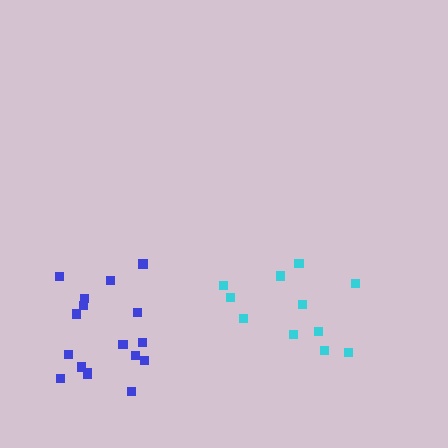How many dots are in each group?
Group 1: 11 dots, Group 2: 17 dots (28 total).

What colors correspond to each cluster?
The clusters are colored: cyan, blue.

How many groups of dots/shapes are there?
There are 2 groups.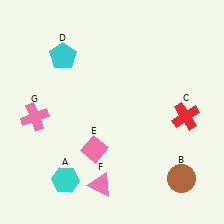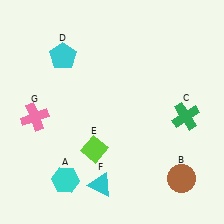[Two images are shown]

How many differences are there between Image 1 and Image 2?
There are 3 differences between the two images.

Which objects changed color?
C changed from red to green. E changed from pink to lime. F changed from pink to cyan.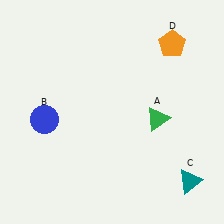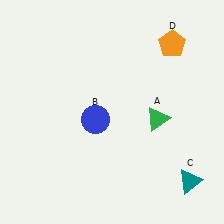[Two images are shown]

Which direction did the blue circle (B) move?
The blue circle (B) moved right.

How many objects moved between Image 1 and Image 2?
1 object moved between the two images.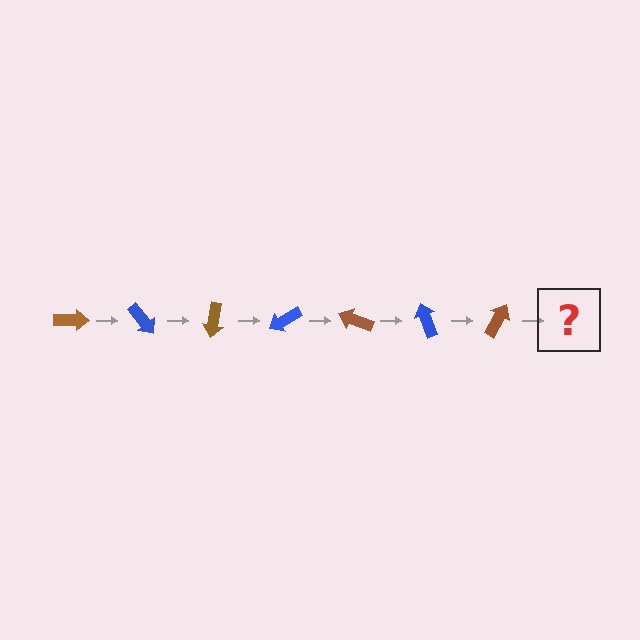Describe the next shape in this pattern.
It should be a blue arrow, rotated 350 degrees from the start.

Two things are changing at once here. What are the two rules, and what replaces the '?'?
The two rules are that it rotates 50 degrees each step and the color cycles through brown and blue. The '?' should be a blue arrow, rotated 350 degrees from the start.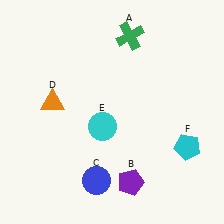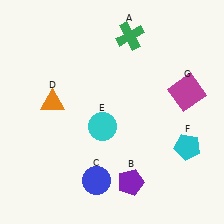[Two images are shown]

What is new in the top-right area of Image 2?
A magenta square (G) was added in the top-right area of Image 2.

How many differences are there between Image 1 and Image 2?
There is 1 difference between the two images.